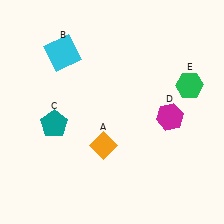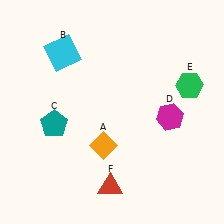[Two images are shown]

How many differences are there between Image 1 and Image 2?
There is 1 difference between the two images.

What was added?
A red triangle (F) was added in Image 2.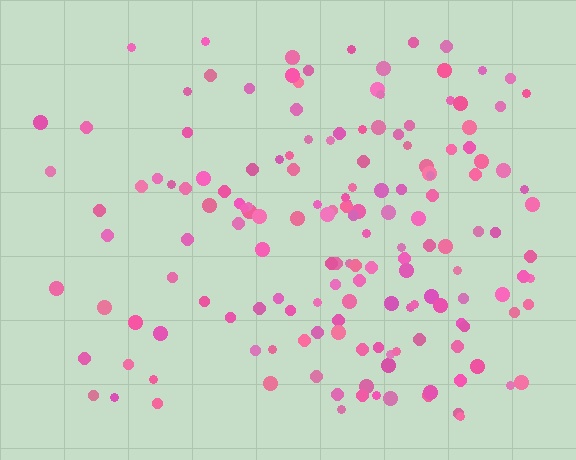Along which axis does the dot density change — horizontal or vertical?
Horizontal.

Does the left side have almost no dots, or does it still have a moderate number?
Still a moderate number, just noticeably fewer than the right.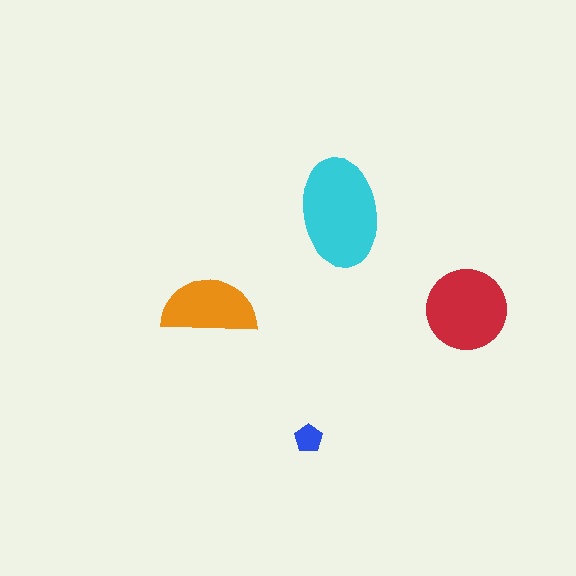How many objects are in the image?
There are 4 objects in the image.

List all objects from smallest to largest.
The blue pentagon, the orange semicircle, the red circle, the cyan ellipse.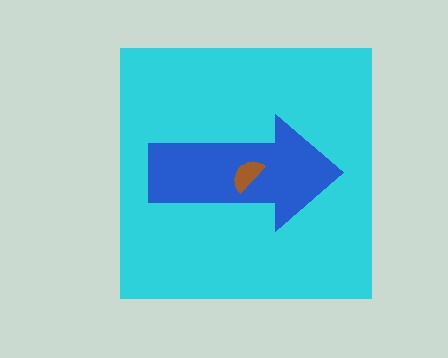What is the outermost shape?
The cyan square.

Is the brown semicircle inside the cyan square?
Yes.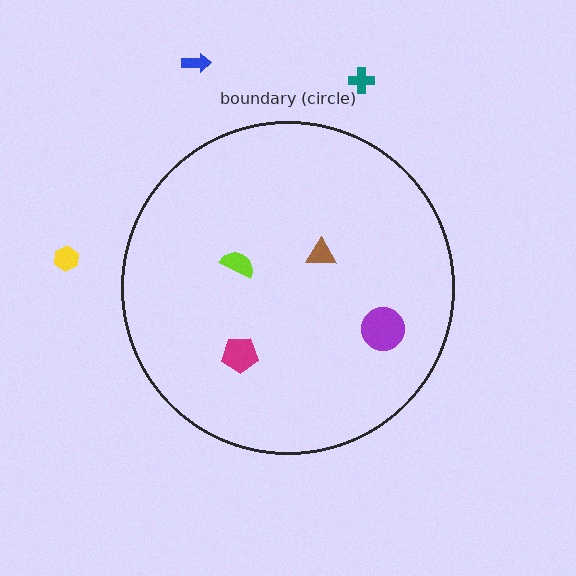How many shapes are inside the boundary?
4 inside, 3 outside.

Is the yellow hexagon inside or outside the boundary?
Outside.